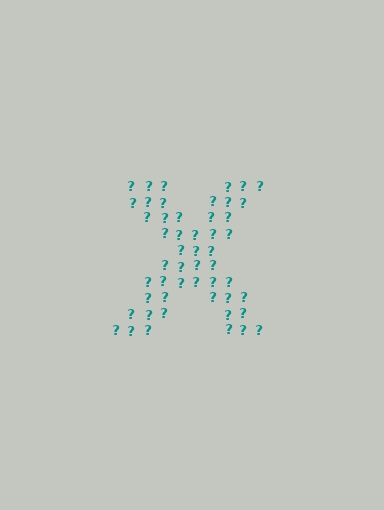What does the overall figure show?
The overall figure shows the letter X.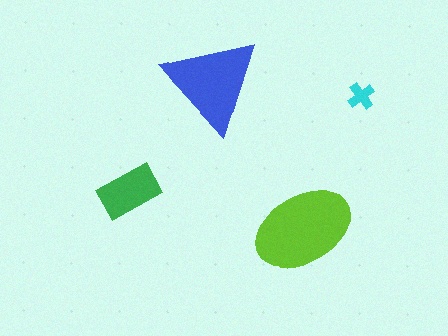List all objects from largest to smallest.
The lime ellipse, the blue triangle, the green rectangle, the cyan cross.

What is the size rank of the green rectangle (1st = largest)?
3rd.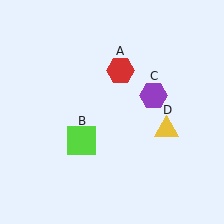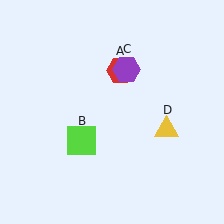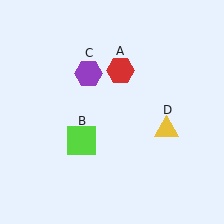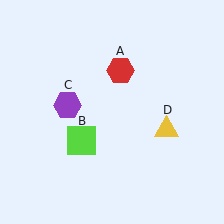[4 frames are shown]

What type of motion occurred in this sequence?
The purple hexagon (object C) rotated counterclockwise around the center of the scene.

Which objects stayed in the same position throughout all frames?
Red hexagon (object A) and lime square (object B) and yellow triangle (object D) remained stationary.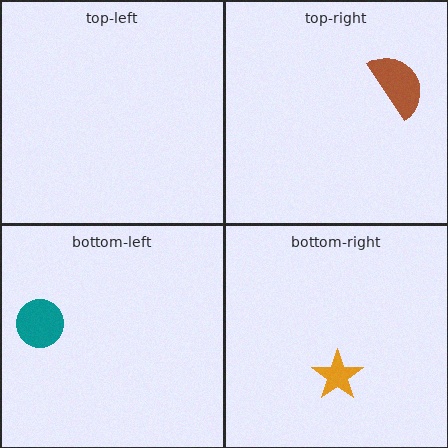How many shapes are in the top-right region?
1.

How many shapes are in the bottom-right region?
1.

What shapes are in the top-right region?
The brown semicircle.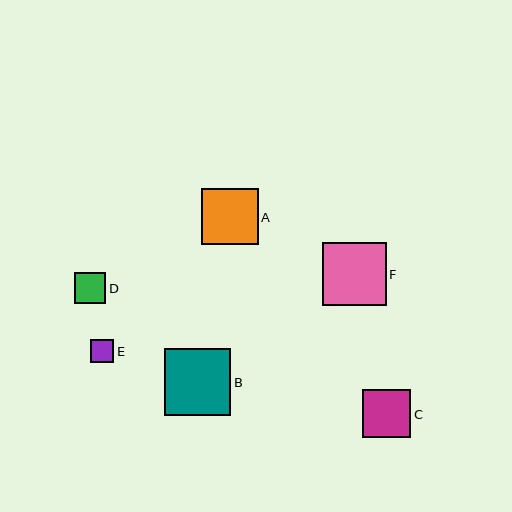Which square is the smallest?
Square E is the smallest with a size of approximately 23 pixels.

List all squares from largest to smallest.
From largest to smallest: B, F, A, C, D, E.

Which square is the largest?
Square B is the largest with a size of approximately 66 pixels.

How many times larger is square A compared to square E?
Square A is approximately 2.4 times the size of square E.